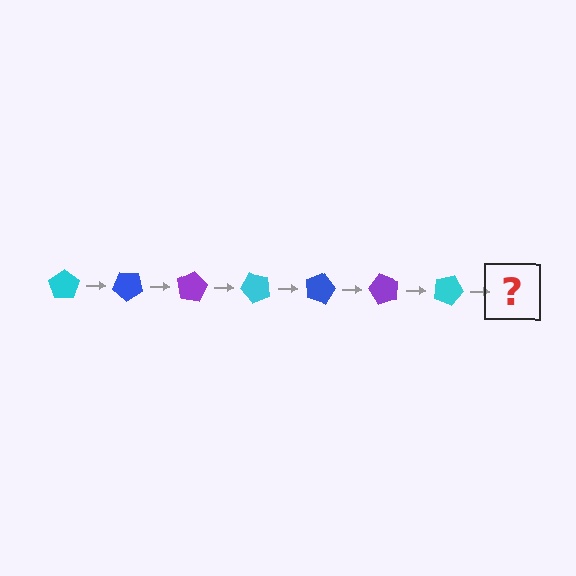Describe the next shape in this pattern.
It should be a blue pentagon, rotated 280 degrees from the start.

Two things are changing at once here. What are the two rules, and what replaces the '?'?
The two rules are that it rotates 40 degrees each step and the color cycles through cyan, blue, and purple. The '?' should be a blue pentagon, rotated 280 degrees from the start.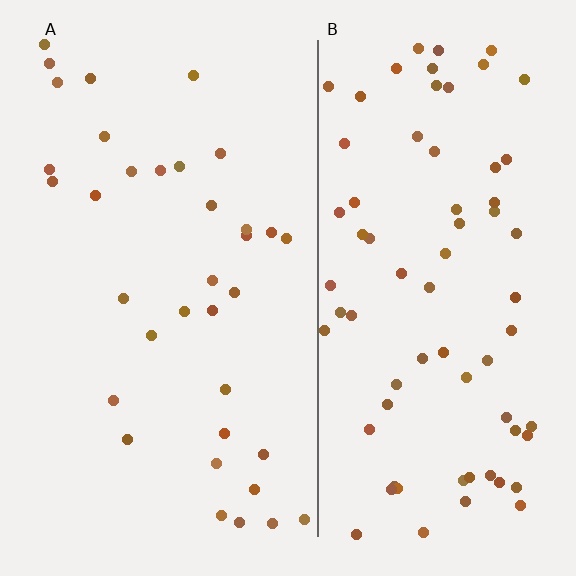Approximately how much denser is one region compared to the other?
Approximately 2.1× — region B over region A.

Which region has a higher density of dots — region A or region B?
B (the right).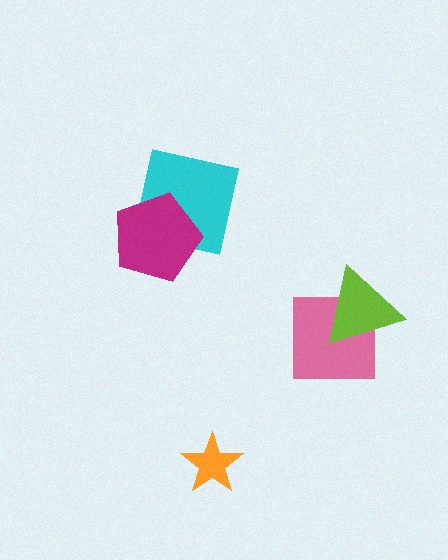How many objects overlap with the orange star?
0 objects overlap with the orange star.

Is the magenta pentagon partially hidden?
No, no other shape covers it.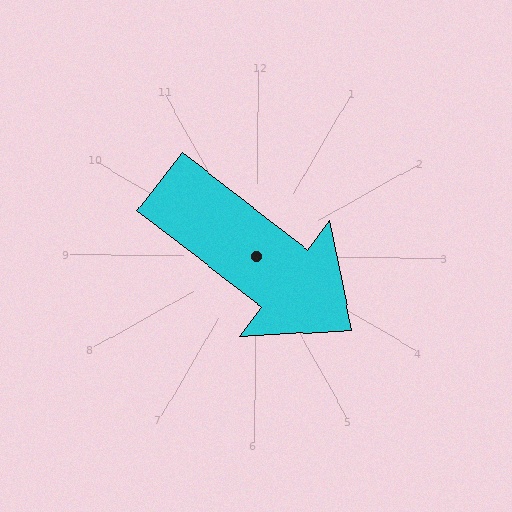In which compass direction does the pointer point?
Southeast.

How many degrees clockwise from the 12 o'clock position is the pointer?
Approximately 127 degrees.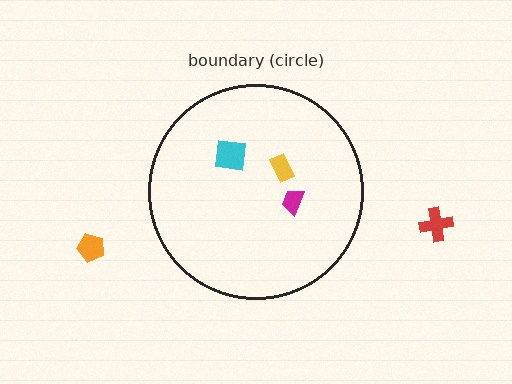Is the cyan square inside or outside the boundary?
Inside.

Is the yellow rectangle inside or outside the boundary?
Inside.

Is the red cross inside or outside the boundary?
Outside.